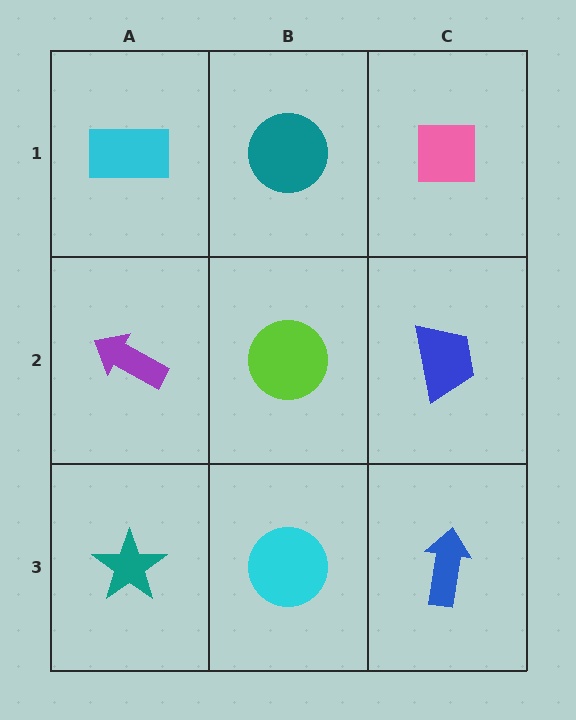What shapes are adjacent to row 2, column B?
A teal circle (row 1, column B), a cyan circle (row 3, column B), a purple arrow (row 2, column A), a blue trapezoid (row 2, column C).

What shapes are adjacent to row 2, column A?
A cyan rectangle (row 1, column A), a teal star (row 3, column A), a lime circle (row 2, column B).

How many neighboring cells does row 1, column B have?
3.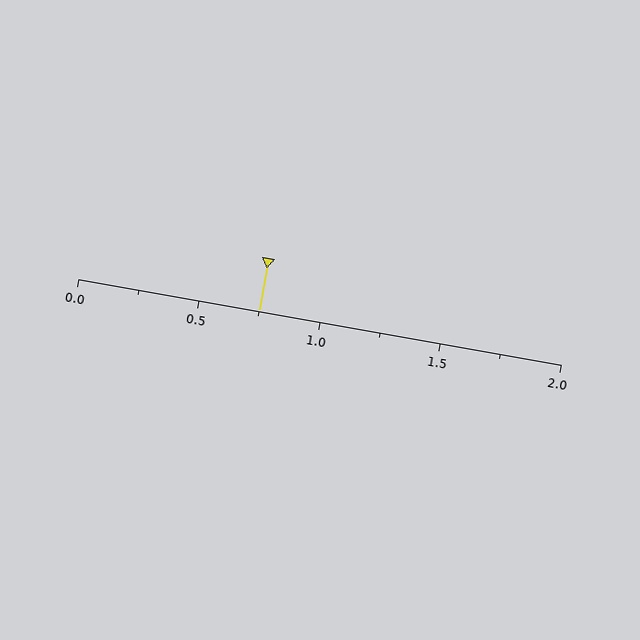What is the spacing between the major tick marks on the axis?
The major ticks are spaced 0.5 apart.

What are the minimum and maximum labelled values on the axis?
The axis runs from 0.0 to 2.0.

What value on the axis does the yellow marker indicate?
The marker indicates approximately 0.75.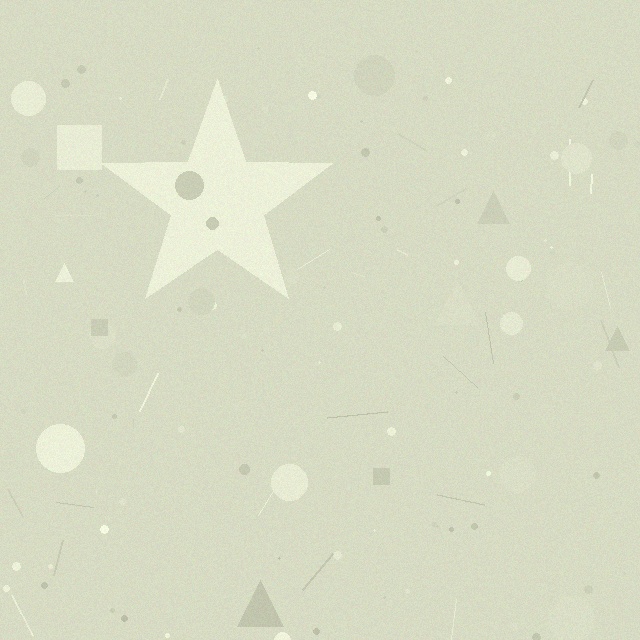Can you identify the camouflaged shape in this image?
The camouflaged shape is a star.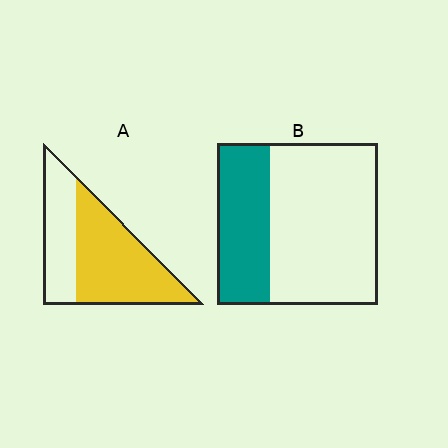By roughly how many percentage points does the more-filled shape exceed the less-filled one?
By roughly 30 percentage points (A over B).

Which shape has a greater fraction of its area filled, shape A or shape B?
Shape A.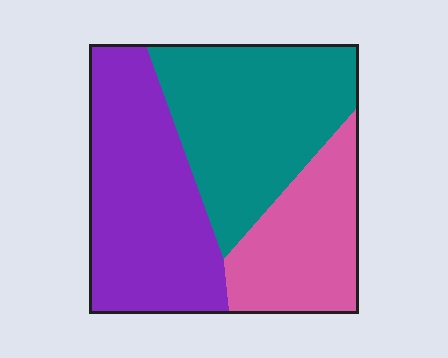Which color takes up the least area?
Pink, at roughly 25%.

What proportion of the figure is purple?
Purple covers 39% of the figure.